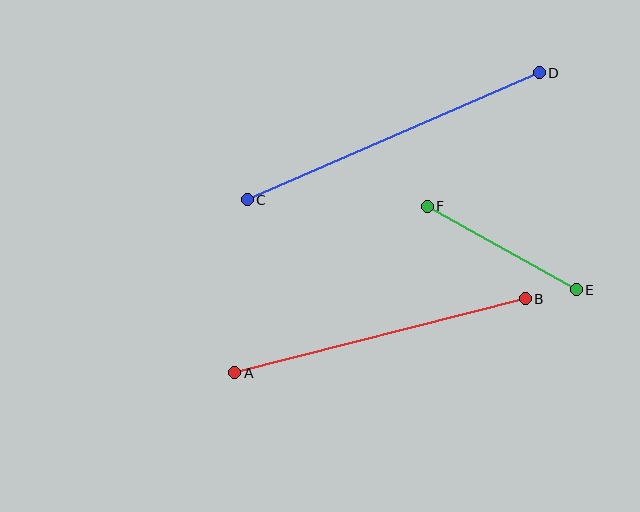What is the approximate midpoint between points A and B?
The midpoint is at approximately (380, 336) pixels.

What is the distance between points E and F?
The distance is approximately 171 pixels.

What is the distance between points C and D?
The distance is approximately 318 pixels.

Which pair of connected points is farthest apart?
Points C and D are farthest apart.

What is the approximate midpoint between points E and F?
The midpoint is at approximately (502, 248) pixels.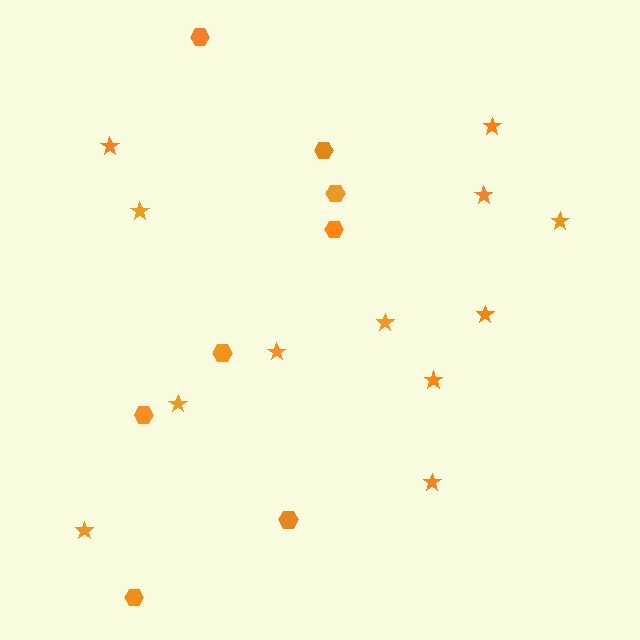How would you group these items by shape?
There are 2 groups: one group of stars (12) and one group of hexagons (8).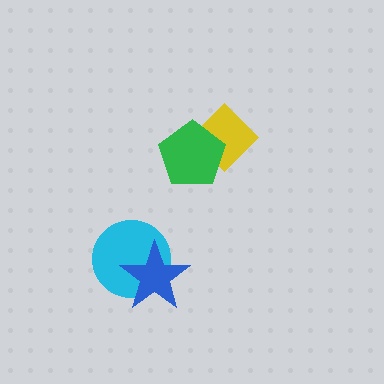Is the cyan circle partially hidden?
Yes, it is partially covered by another shape.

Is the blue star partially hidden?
No, no other shape covers it.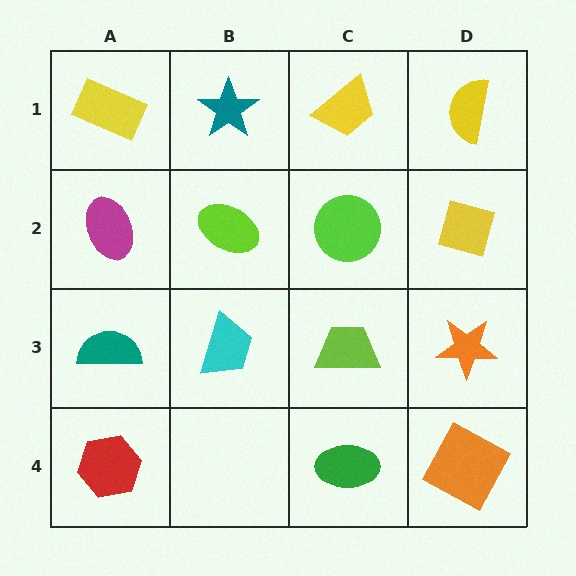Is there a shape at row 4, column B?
No, that cell is empty.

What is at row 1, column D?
A yellow semicircle.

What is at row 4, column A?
A red hexagon.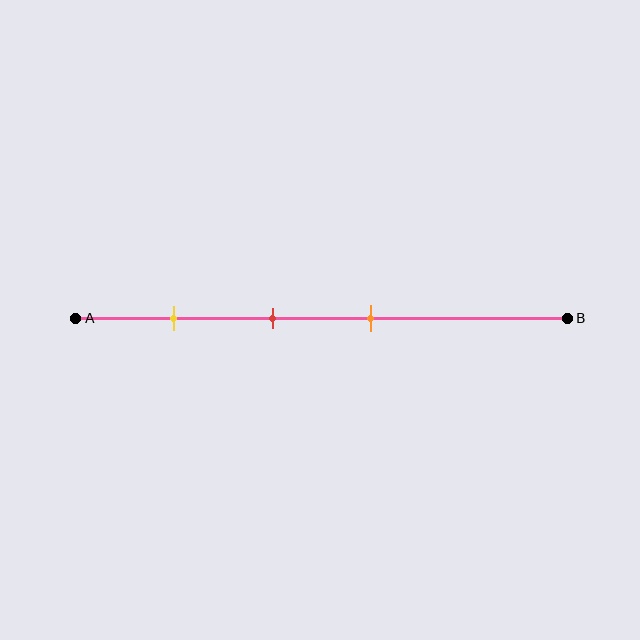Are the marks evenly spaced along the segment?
Yes, the marks are approximately evenly spaced.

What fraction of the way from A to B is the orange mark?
The orange mark is approximately 60% (0.6) of the way from A to B.